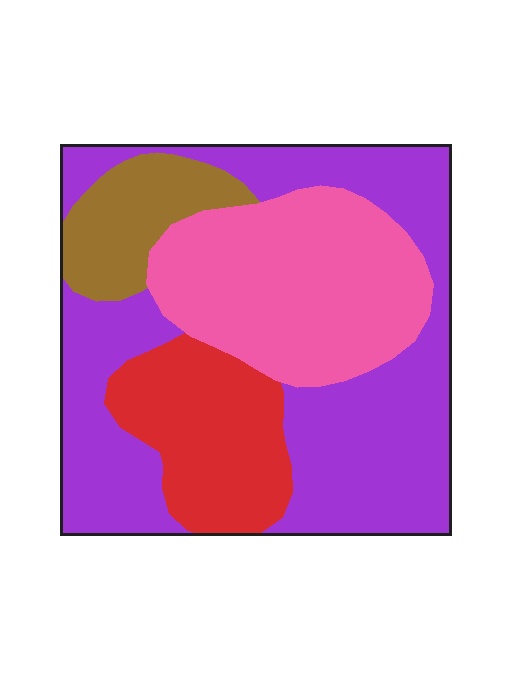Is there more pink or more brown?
Pink.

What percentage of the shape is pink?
Pink covers about 25% of the shape.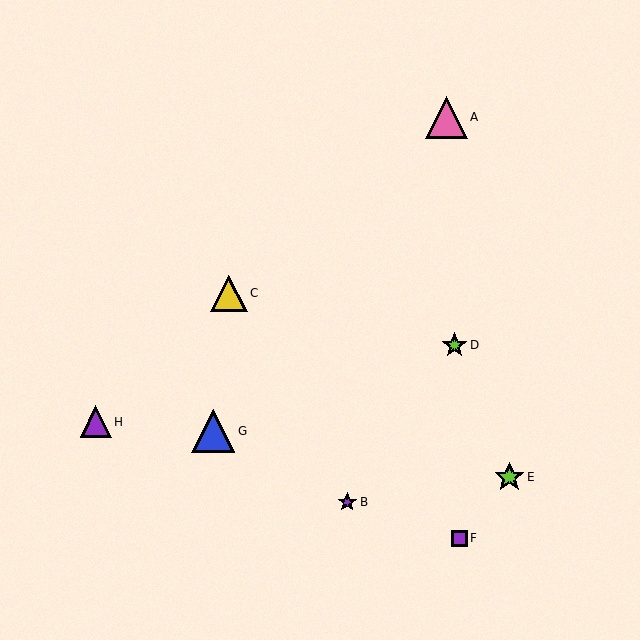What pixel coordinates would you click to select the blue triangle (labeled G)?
Click at (213, 431) to select the blue triangle G.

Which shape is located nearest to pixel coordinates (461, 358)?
The lime star (labeled D) at (454, 345) is nearest to that location.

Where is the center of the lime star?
The center of the lime star is at (509, 477).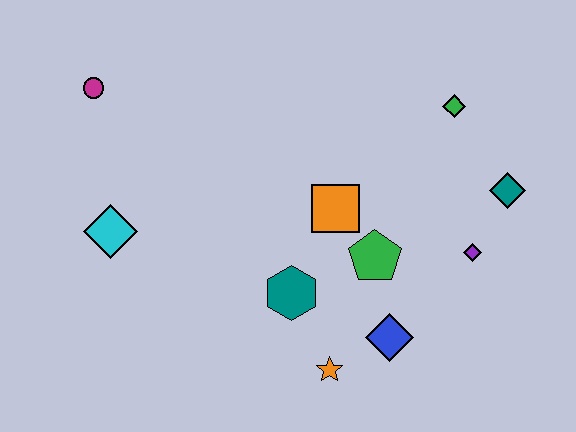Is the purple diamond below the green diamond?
Yes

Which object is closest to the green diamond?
The teal diamond is closest to the green diamond.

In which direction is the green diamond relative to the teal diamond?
The green diamond is above the teal diamond.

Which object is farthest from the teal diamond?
The magenta circle is farthest from the teal diamond.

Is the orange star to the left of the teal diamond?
Yes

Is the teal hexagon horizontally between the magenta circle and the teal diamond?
Yes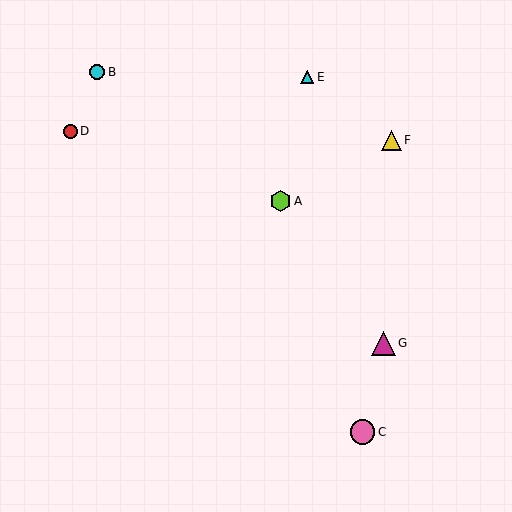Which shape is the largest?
The pink circle (labeled C) is the largest.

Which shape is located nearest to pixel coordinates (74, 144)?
The red circle (labeled D) at (70, 131) is nearest to that location.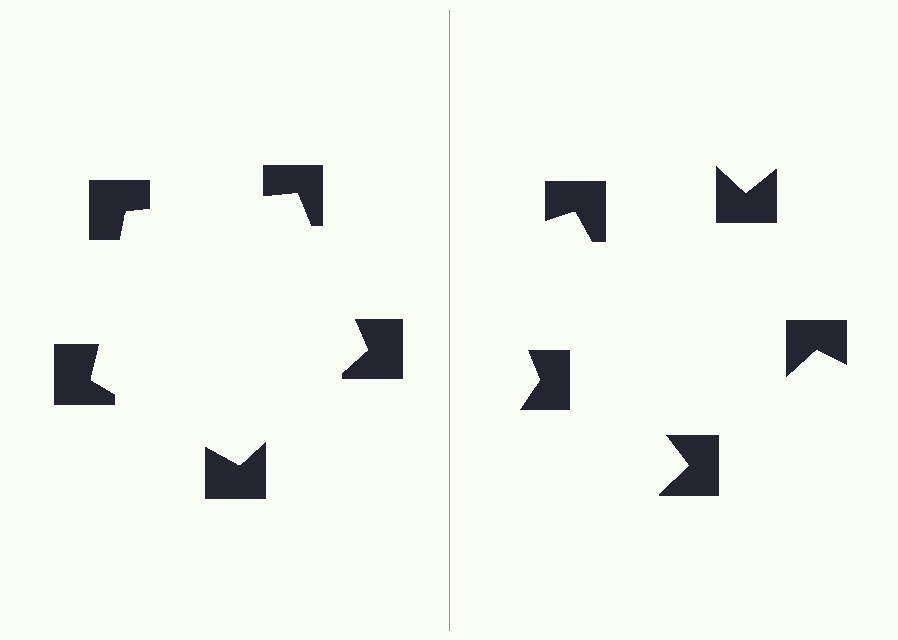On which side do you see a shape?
An illusory pentagon appears on the left side. On the right side the wedge cuts are rotated, so no coherent shape forms.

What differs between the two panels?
The notched squares are positioned identically on both sides; only the wedge orientations differ. On the left they align to a pentagon; on the right they are misaligned.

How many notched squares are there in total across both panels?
10 — 5 on each side.